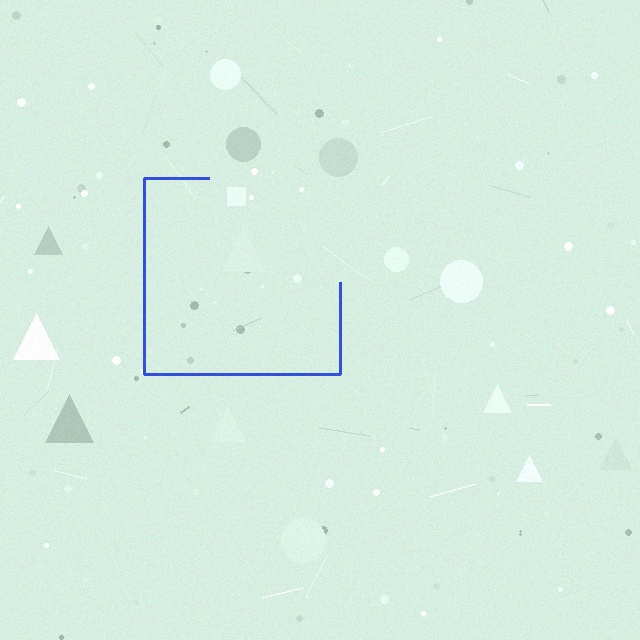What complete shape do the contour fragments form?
The contour fragments form a square.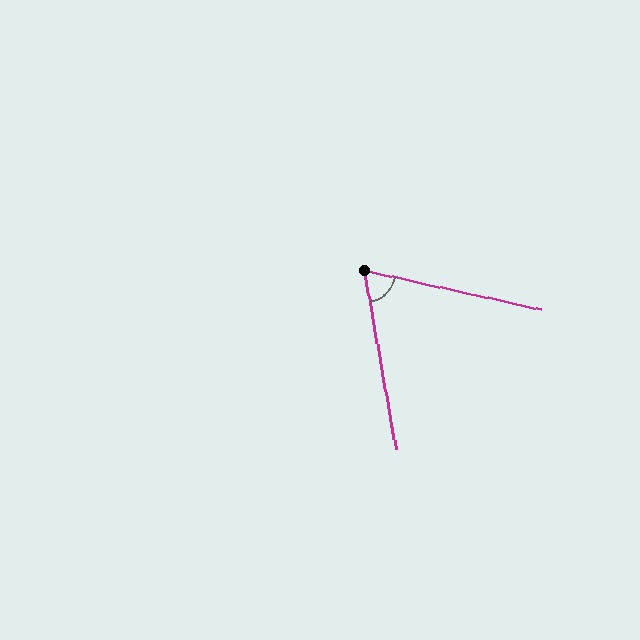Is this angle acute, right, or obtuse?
It is acute.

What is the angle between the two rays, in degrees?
Approximately 67 degrees.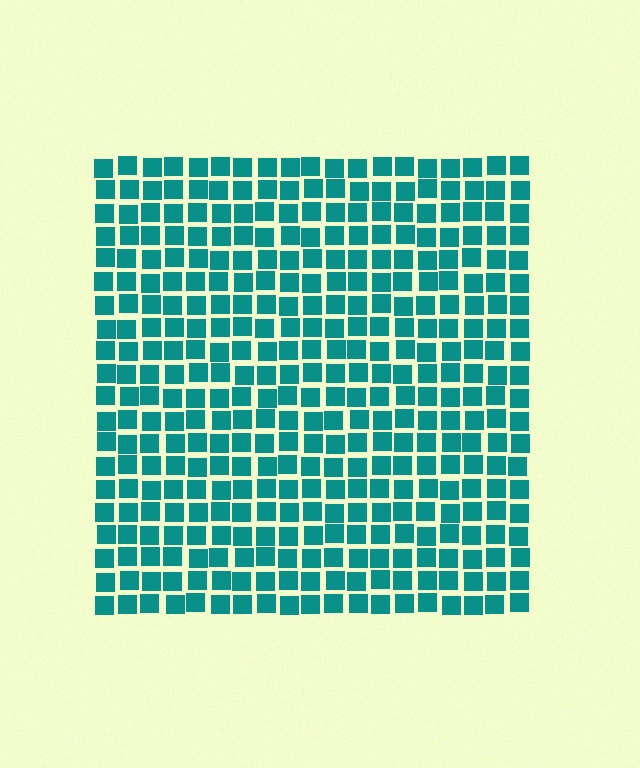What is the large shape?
The large shape is a square.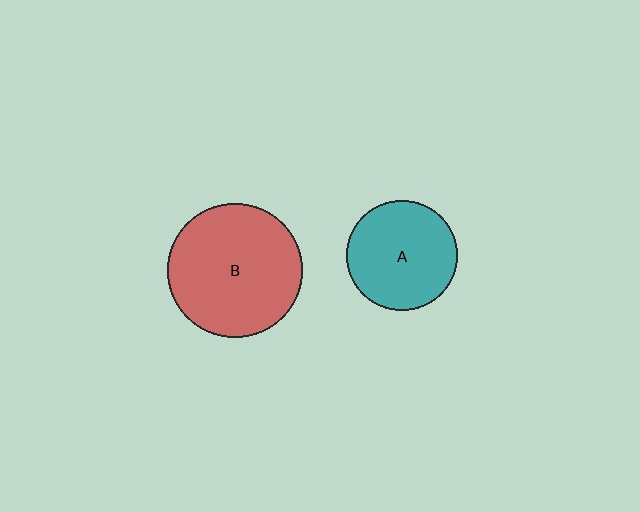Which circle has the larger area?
Circle B (red).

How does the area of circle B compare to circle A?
Approximately 1.5 times.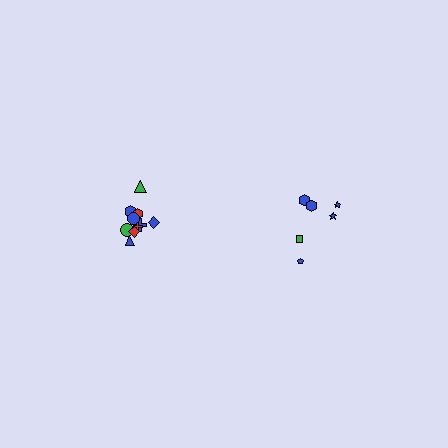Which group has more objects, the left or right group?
The left group.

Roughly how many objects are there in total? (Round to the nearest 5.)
Roughly 15 objects in total.